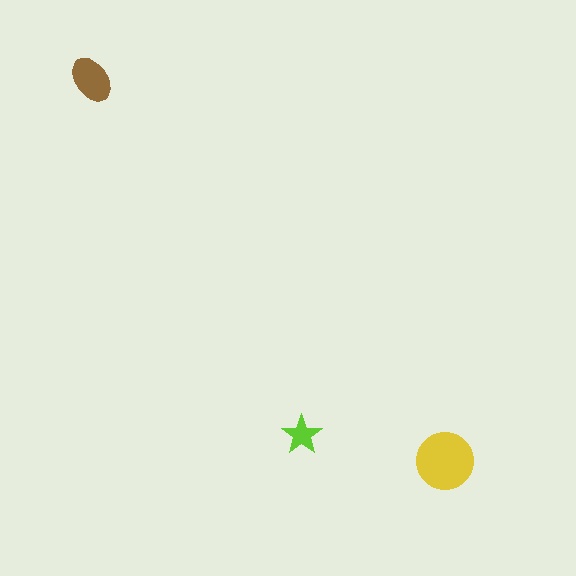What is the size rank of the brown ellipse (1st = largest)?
2nd.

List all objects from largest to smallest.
The yellow circle, the brown ellipse, the lime star.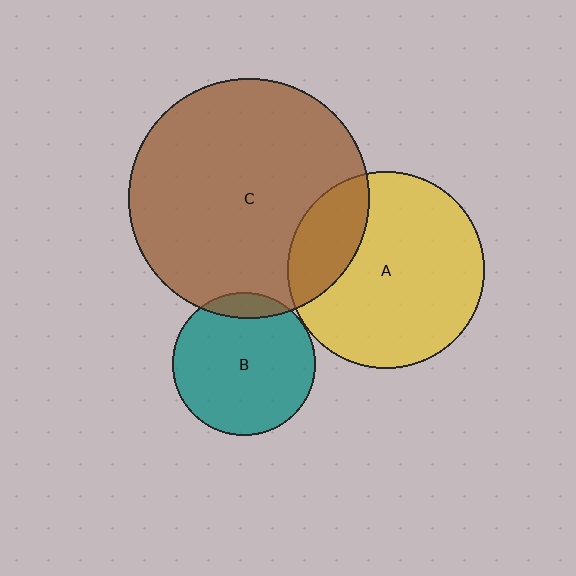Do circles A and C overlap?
Yes.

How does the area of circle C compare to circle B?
Approximately 2.8 times.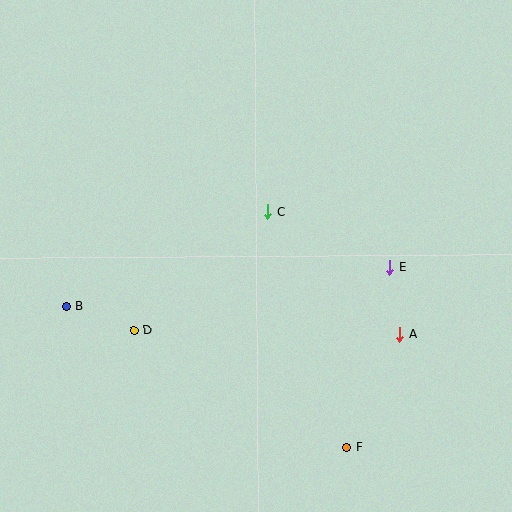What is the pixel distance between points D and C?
The distance between D and C is 179 pixels.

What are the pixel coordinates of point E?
Point E is at (390, 267).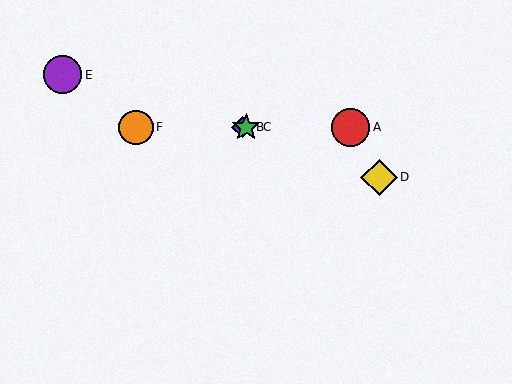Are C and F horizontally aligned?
Yes, both are at y≈127.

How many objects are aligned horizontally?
4 objects (A, B, C, F) are aligned horizontally.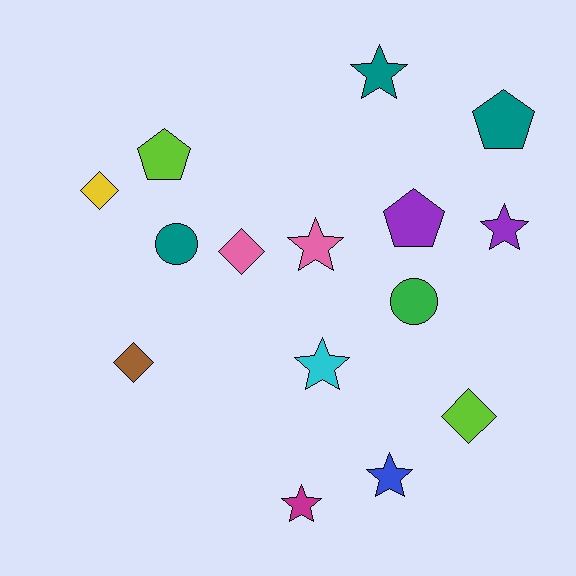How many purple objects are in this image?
There are 2 purple objects.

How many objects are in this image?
There are 15 objects.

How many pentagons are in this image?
There are 3 pentagons.